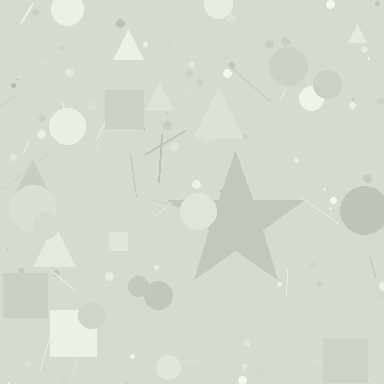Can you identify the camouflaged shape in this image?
The camouflaged shape is a star.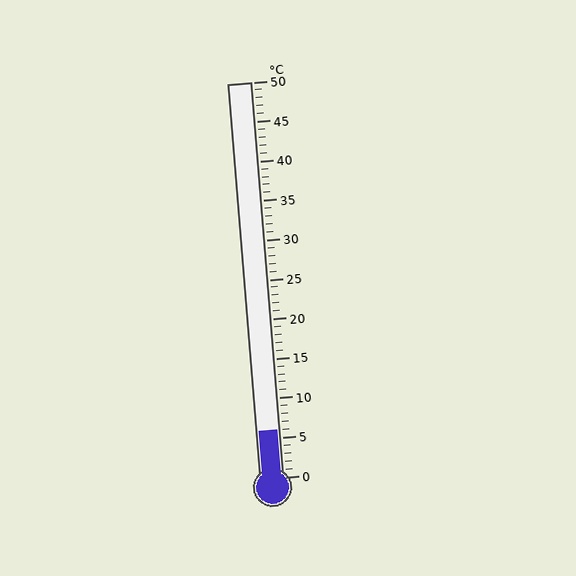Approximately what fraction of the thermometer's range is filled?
The thermometer is filled to approximately 10% of its range.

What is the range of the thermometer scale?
The thermometer scale ranges from 0°C to 50°C.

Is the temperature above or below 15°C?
The temperature is below 15°C.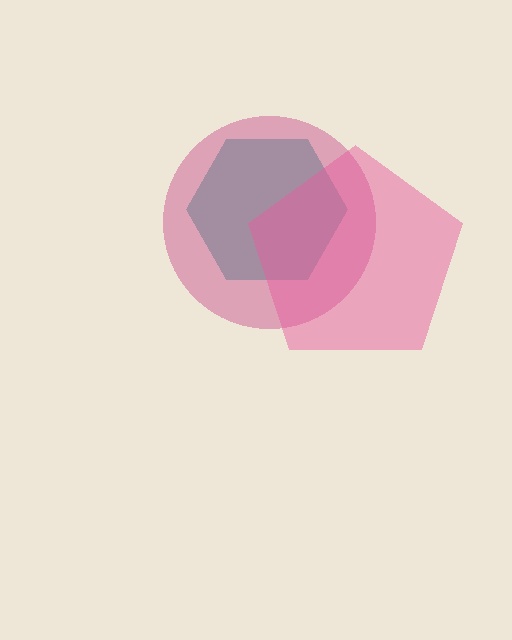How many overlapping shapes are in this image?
There are 3 overlapping shapes in the image.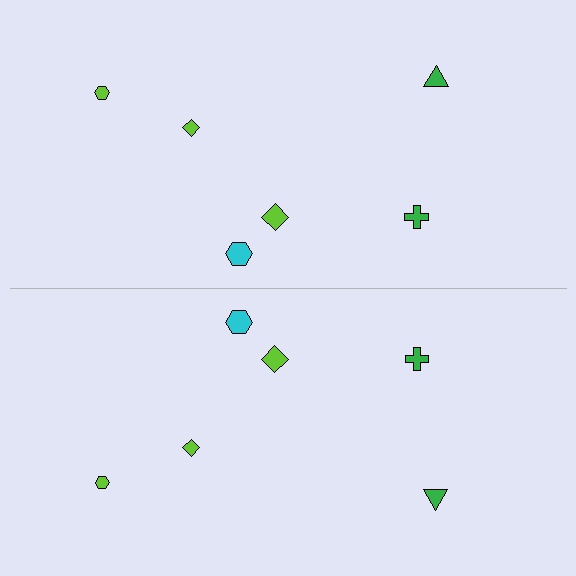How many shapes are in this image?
There are 12 shapes in this image.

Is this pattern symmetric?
Yes, this pattern has bilateral (reflection) symmetry.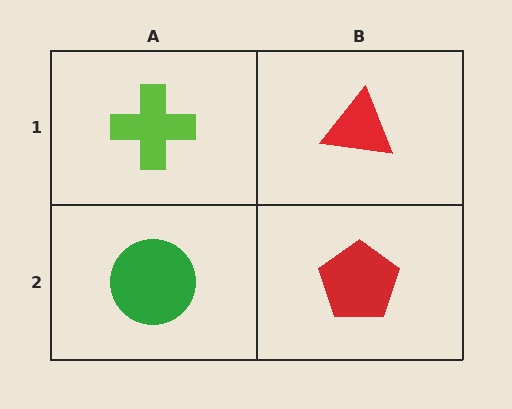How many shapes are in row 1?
2 shapes.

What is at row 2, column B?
A red pentagon.